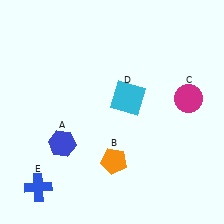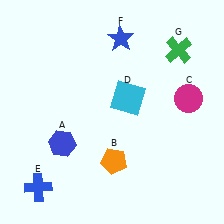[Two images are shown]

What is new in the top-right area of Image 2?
A green cross (G) was added in the top-right area of Image 2.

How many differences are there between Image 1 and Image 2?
There are 2 differences between the two images.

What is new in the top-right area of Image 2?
A blue star (F) was added in the top-right area of Image 2.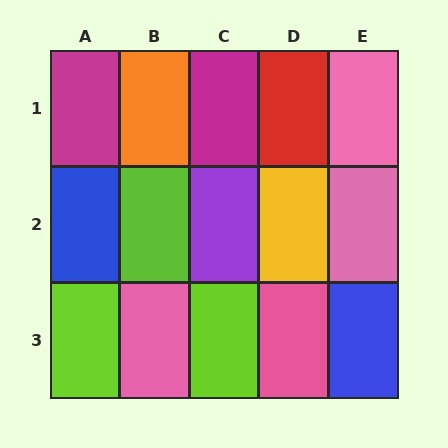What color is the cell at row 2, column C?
Purple.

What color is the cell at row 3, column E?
Blue.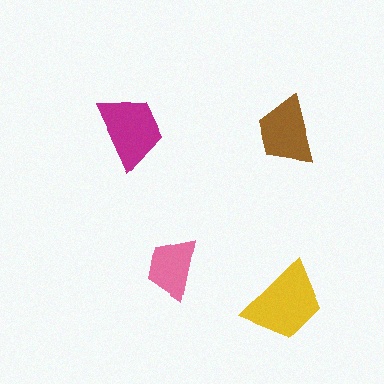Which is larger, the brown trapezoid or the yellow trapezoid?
The yellow one.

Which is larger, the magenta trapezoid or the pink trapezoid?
The magenta one.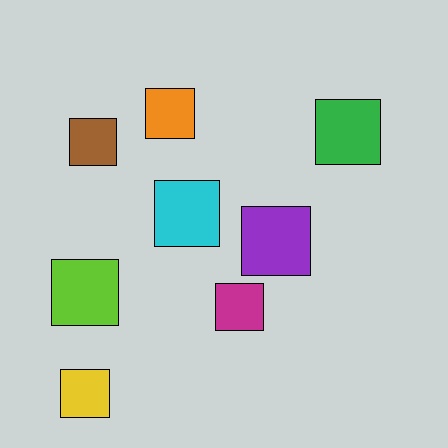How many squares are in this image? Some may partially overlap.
There are 8 squares.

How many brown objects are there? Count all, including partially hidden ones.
There is 1 brown object.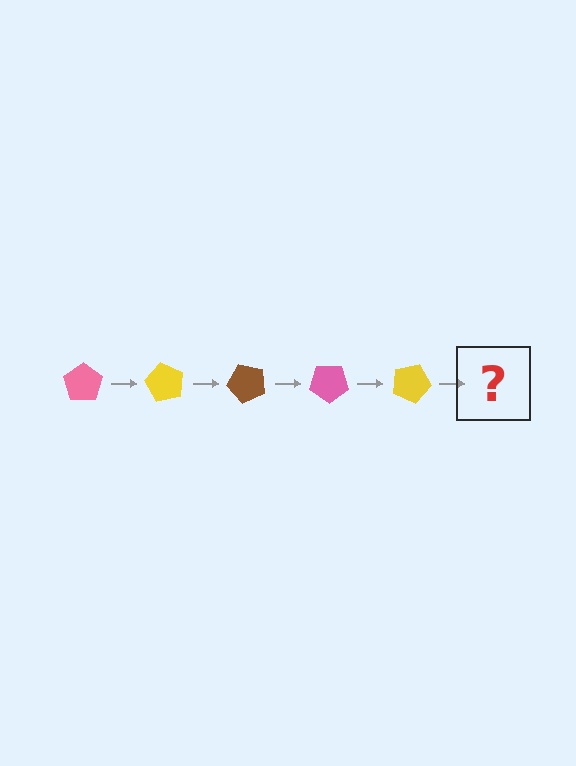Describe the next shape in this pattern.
It should be a brown pentagon, rotated 300 degrees from the start.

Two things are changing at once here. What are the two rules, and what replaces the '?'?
The two rules are that it rotates 60 degrees each step and the color cycles through pink, yellow, and brown. The '?' should be a brown pentagon, rotated 300 degrees from the start.